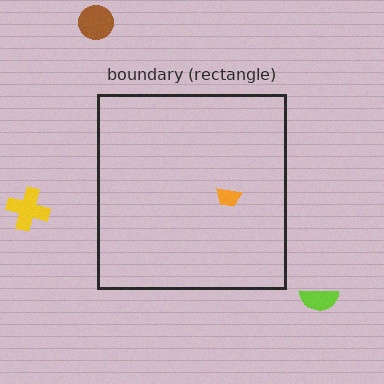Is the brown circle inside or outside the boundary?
Outside.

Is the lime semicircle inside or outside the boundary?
Outside.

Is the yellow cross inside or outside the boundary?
Outside.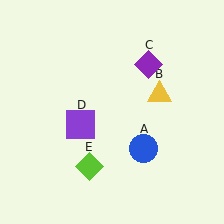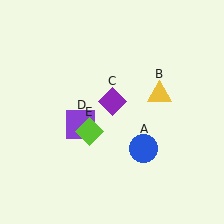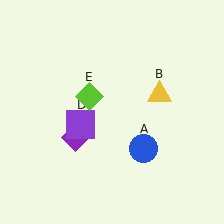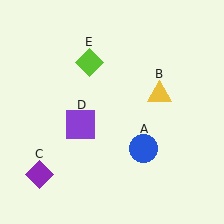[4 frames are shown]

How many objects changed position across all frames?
2 objects changed position: purple diamond (object C), lime diamond (object E).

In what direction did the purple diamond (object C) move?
The purple diamond (object C) moved down and to the left.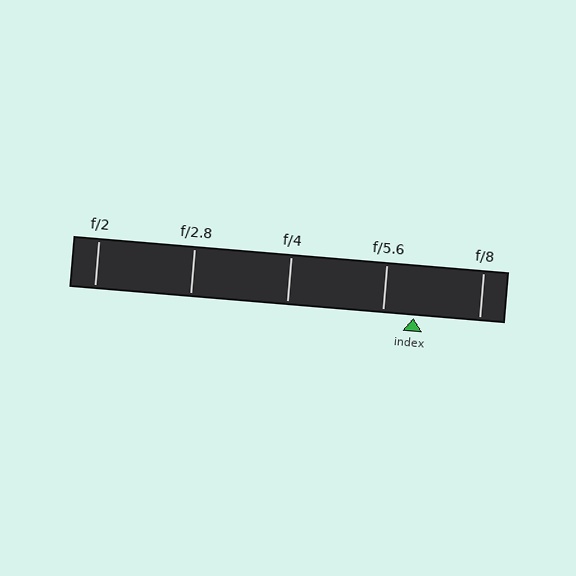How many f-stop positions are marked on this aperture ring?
There are 5 f-stop positions marked.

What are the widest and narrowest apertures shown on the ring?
The widest aperture shown is f/2 and the narrowest is f/8.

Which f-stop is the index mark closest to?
The index mark is closest to f/5.6.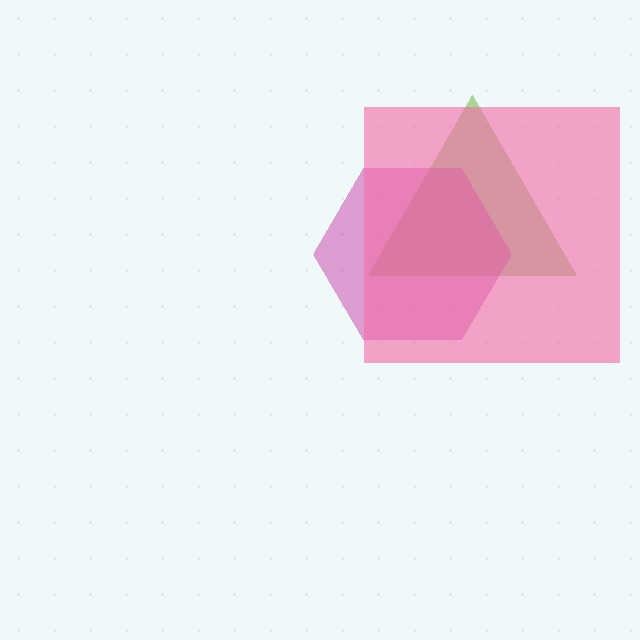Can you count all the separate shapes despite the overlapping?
Yes, there are 3 separate shapes.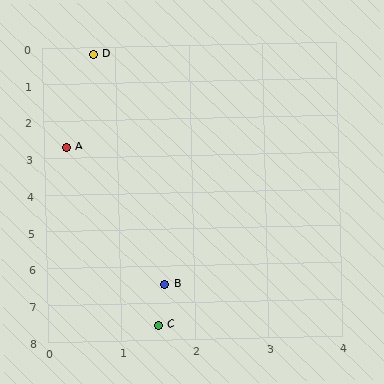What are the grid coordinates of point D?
Point D is at approximately (0.7, 0.2).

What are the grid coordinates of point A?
Point A is at approximately (0.3, 2.7).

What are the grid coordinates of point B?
Point B is at approximately (1.6, 6.5).